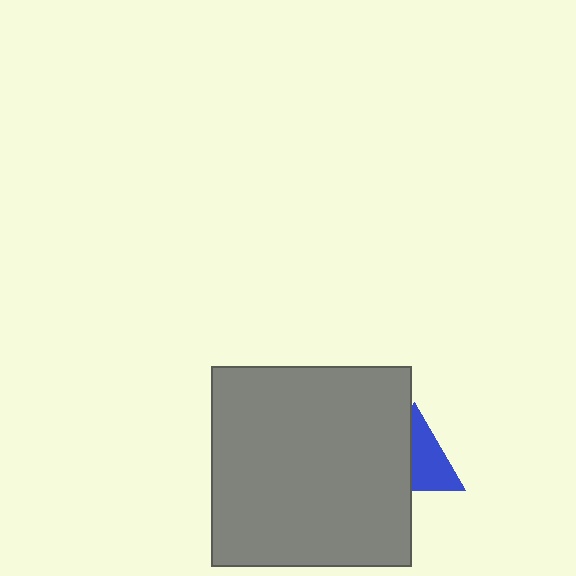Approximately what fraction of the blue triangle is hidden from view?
Roughly 44% of the blue triangle is hidden behind the gray square.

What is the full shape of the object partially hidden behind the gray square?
The partially hidden object is a blue triangle.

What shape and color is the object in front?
The object in front is a gray square.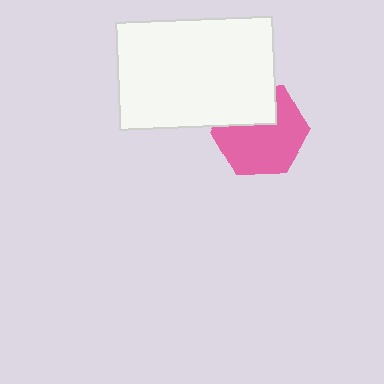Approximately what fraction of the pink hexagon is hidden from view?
Roughly 30% of the pink hexagon is hidden behind the white rectangle.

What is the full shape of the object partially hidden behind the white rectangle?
The partially hidden object is a pink hexagon.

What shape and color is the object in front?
The object in front is a white rectangle.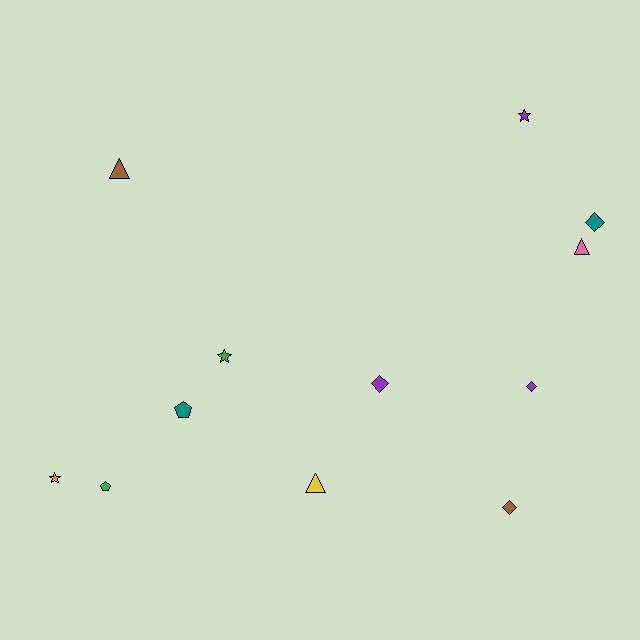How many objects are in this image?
There are 12 objects.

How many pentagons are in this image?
There are 2 pentagons.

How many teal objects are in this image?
There are 2 teal objects.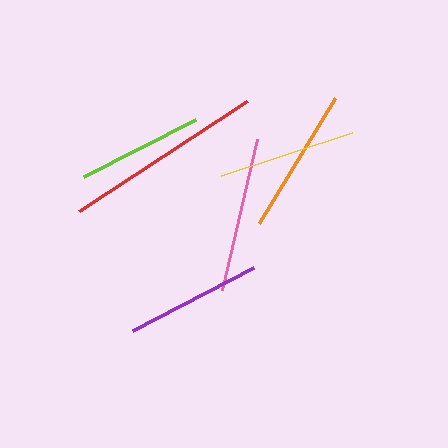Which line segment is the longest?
The red line is the longest at approximately 201 pixels.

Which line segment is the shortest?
The lime line is the shortest at approximately 126 pixels.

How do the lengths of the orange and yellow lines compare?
The orange and yellow lines are approximately the same length.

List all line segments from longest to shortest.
From longest to shortest: red, pink, orange, yellow, purple, lime.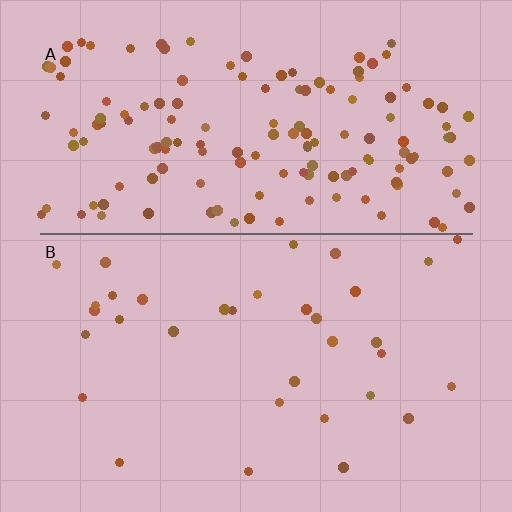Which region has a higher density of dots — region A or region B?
A (the top).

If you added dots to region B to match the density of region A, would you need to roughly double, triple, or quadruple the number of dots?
Approximately quadruple.